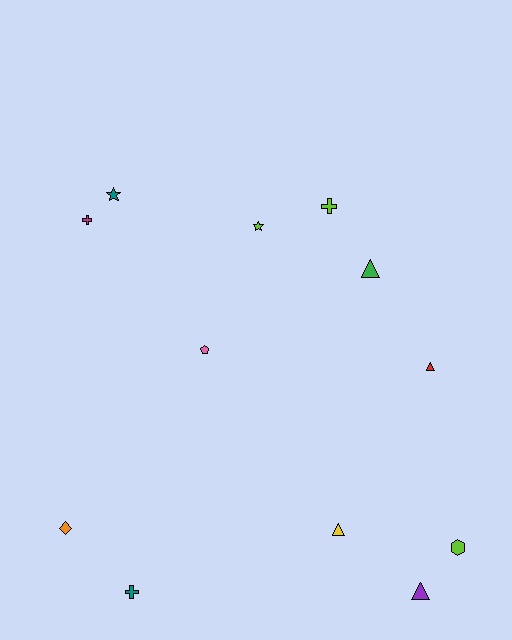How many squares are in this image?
There are no squares.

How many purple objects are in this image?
There is 1 purple object.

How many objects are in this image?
There are 12 objects.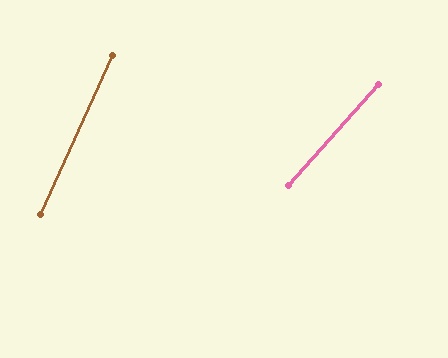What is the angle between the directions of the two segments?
Approximately 18 degrees.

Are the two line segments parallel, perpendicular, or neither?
Neither parallel nor perpendicular — they differ by about 18°.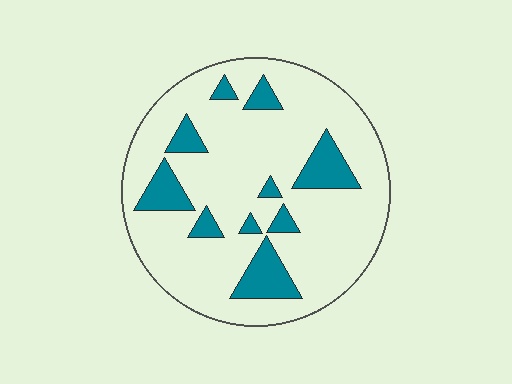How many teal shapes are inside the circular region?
10.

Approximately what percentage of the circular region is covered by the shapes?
Approximately 20%.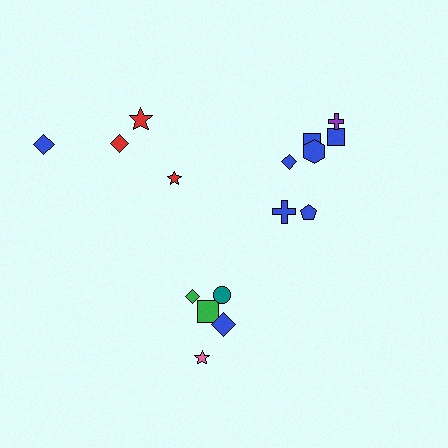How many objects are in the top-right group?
There are 7 objects.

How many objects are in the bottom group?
There are 5 objects.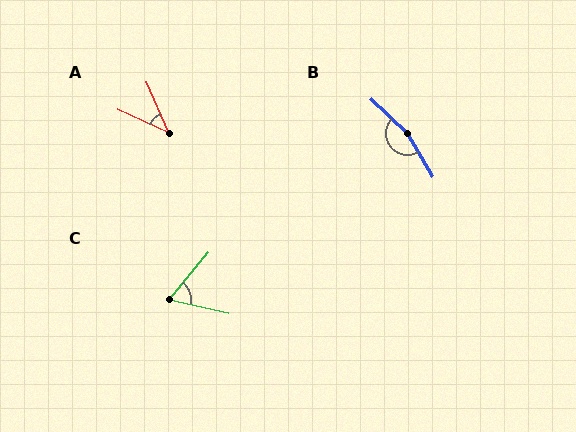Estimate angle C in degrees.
Approximately 63 degrees.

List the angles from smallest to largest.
A (42°), C (63°), B (164°).